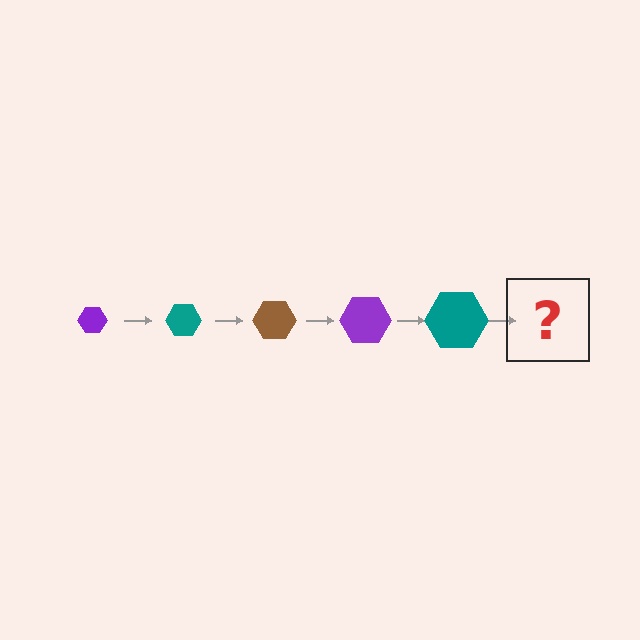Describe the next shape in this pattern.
It should be a brown hexagon, larger than the previous one.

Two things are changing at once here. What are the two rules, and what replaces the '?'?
The two rules are that the hexagon grows larger each step and the color cycles through purple, teal, and brown. The '?' should be a brown hexagon, larger than the previous one.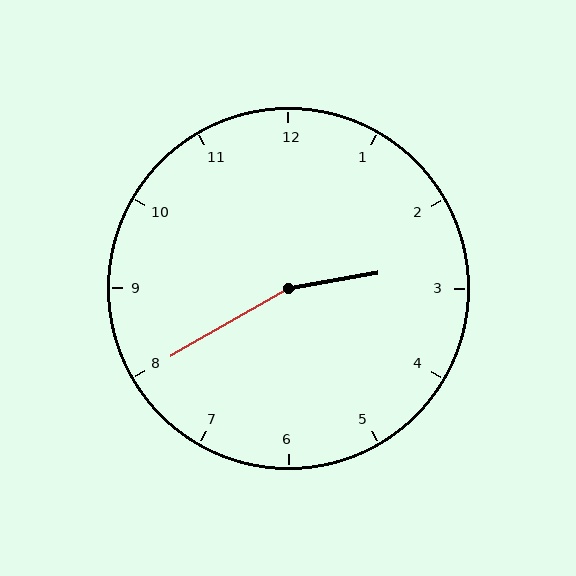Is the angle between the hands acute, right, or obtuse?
It is obtuse.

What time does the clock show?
2:40.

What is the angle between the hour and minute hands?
Approximately 160 degrees.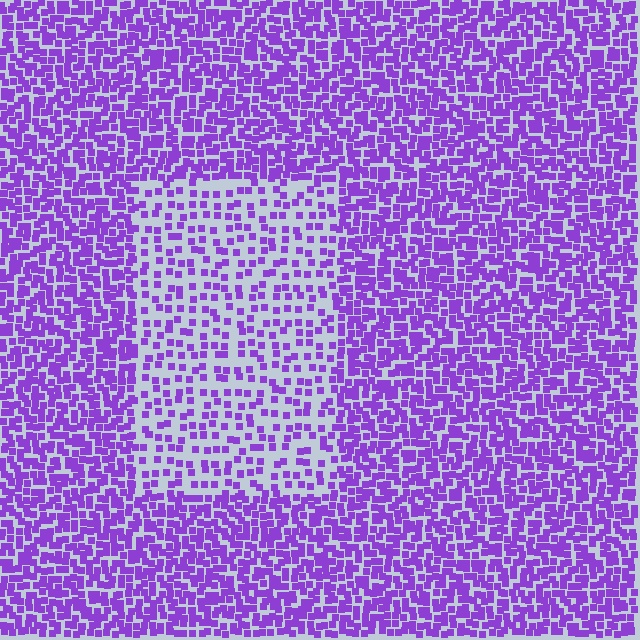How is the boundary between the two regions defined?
The boundary is defined by a change in element density (approximately 2.2x ratio). All elements are the same color, size, and shape.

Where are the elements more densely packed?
The elements are more densely packed outside the rectangle boundary.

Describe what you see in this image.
The image contains small purple elements arranged at two different densities. A rectangle-shaped region is visible where the elements are less densely packed than the surrounding area.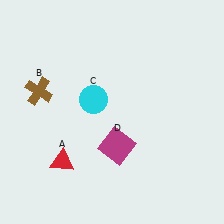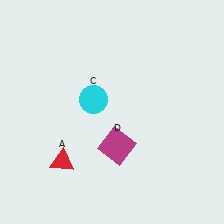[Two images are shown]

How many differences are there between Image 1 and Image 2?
There is 1 difference between the two images.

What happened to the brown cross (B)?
The brown cross (B) was removed in Image 2. It was in the top-left area of Image 1.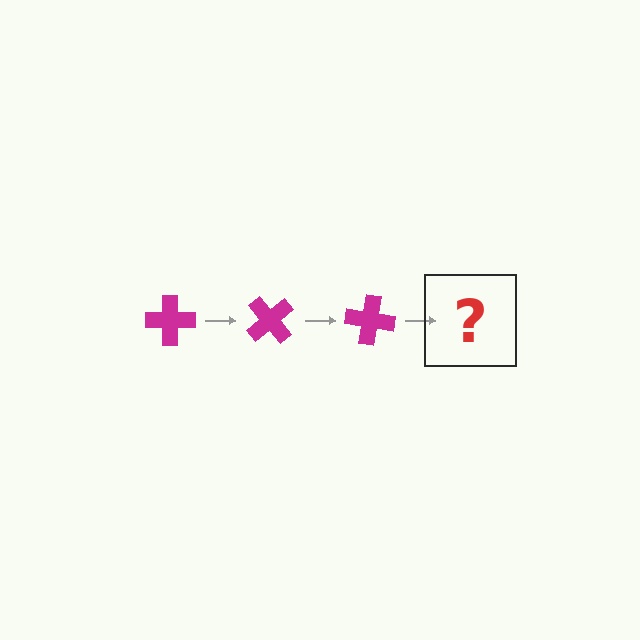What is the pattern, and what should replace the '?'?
The pattern is that the cross rotates 50 degrees each step. The '?' should be a magenta cross rotated 150 degrees.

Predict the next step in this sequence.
The next step is a magenta cross rotated 150 degrees.